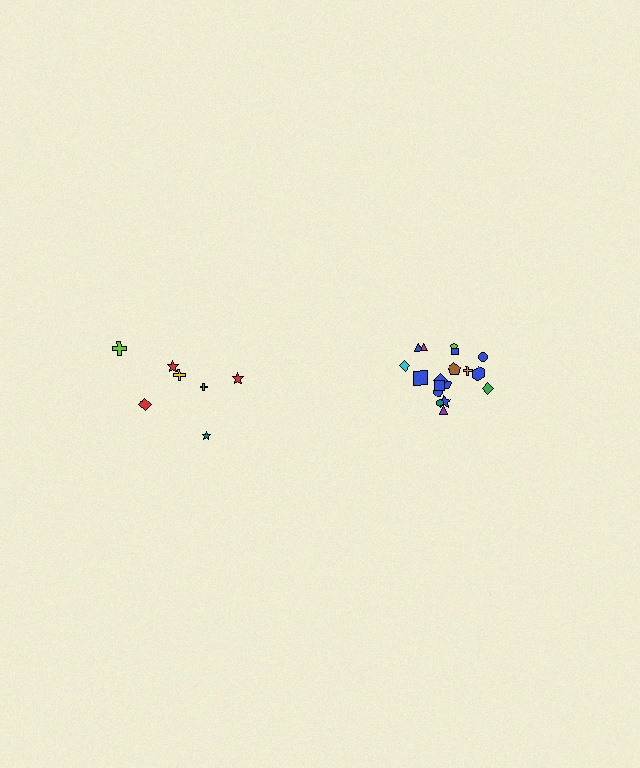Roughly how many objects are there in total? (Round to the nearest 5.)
Roughly 25 objects in total.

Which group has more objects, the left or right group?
The right group.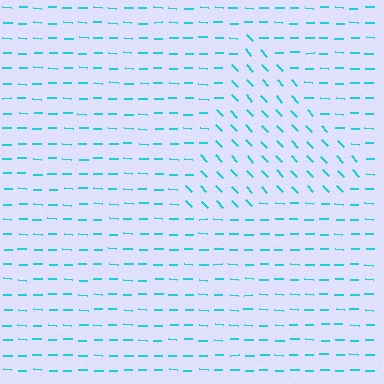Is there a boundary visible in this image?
Yes, there is a texture boundary formed by a change in line orientation.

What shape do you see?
I see a triangle.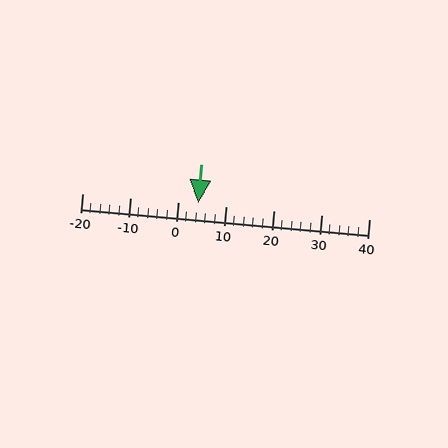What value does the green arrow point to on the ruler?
The green arrow points to approximately 4.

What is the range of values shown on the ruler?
The ruler shows values from -20 to 40.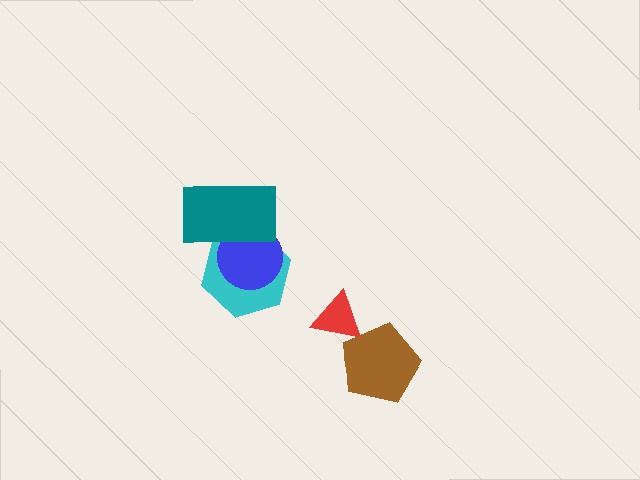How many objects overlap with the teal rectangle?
2 objects overlap with the teal rectangle.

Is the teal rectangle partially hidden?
No, no other shape covers it.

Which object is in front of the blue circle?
The teal rectangle is in front of the blue circle.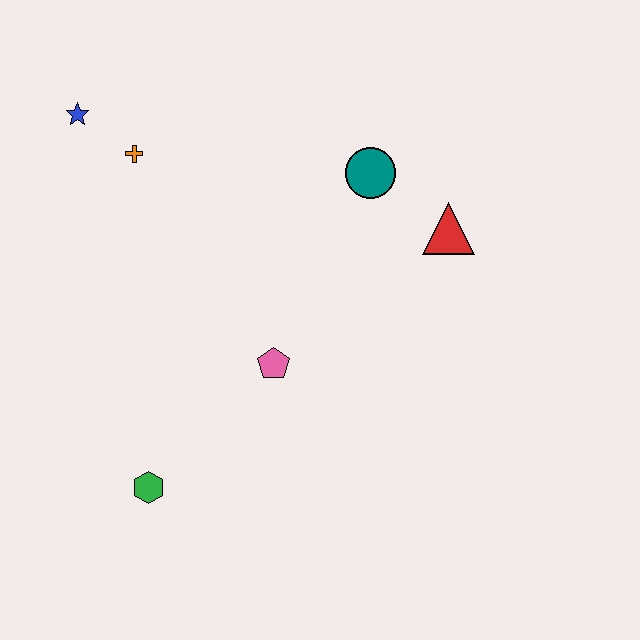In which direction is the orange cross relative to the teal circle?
The orange cross is to the left of the teal circle.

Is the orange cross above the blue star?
No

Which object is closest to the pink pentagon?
The green hexagon is closest to the pink pentagon.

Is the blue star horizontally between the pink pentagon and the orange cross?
No